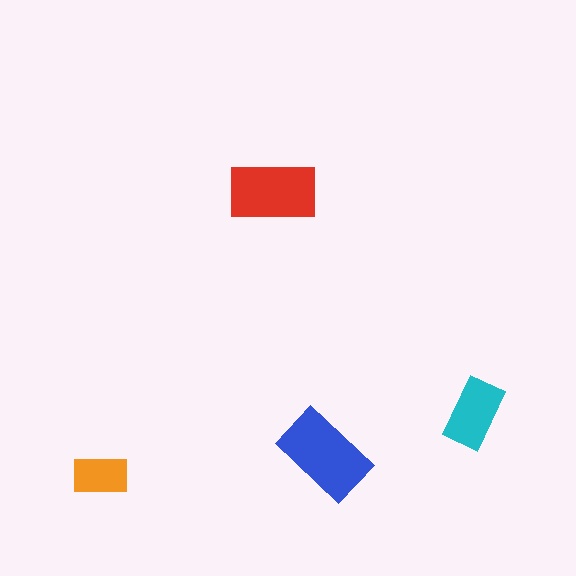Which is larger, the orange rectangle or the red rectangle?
The red one.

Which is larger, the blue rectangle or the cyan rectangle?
The blue one.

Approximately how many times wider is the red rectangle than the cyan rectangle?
About 1.5 times wider.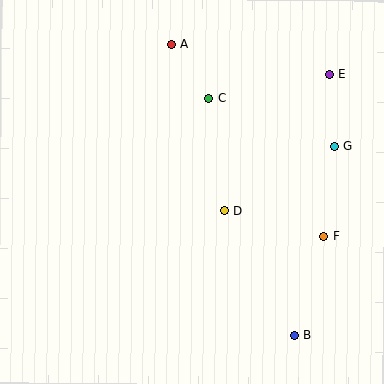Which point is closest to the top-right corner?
Point E is closest to the top-right corner.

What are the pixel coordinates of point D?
Point D is at (224, 211).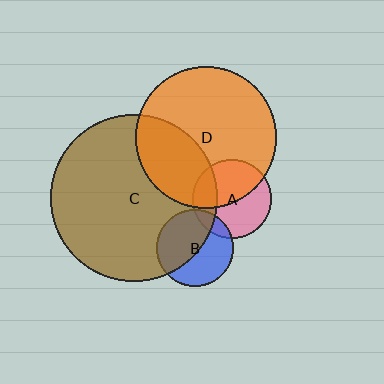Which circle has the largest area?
Circle C (brown).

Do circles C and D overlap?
Yes.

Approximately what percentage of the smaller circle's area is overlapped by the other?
Approximately 30%.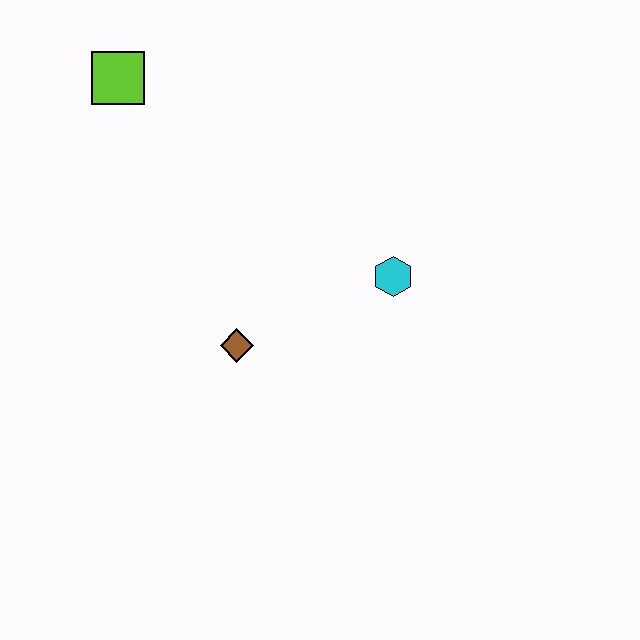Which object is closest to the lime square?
The brown diamond is closest to the lime square.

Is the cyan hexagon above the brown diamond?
Yes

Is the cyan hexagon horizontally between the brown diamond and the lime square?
No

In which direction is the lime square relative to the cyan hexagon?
The lime square is to the left of the cyan hexagon.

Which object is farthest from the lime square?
The cyan hexagon is farthest from the lime square.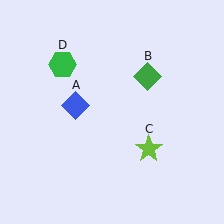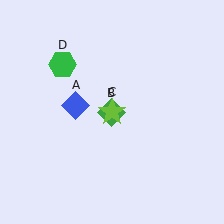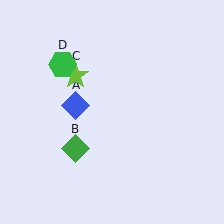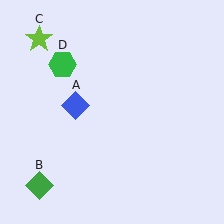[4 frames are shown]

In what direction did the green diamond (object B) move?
The green diamond (object B) moved down and to the left.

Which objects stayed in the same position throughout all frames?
Blue diamond (object A) and green hexagon (object D) remained stationary.